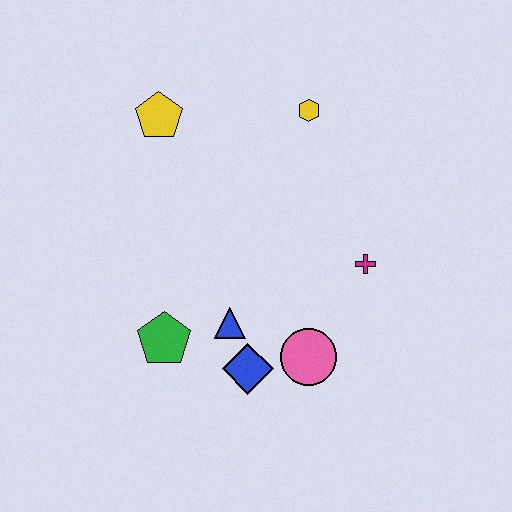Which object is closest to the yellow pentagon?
The yellow hexagon is closest to the yellow pentagon.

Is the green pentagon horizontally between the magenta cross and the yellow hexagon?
No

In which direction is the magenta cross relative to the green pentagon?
The magenta cross is to the right of the green pentagon.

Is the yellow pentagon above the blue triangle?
Yes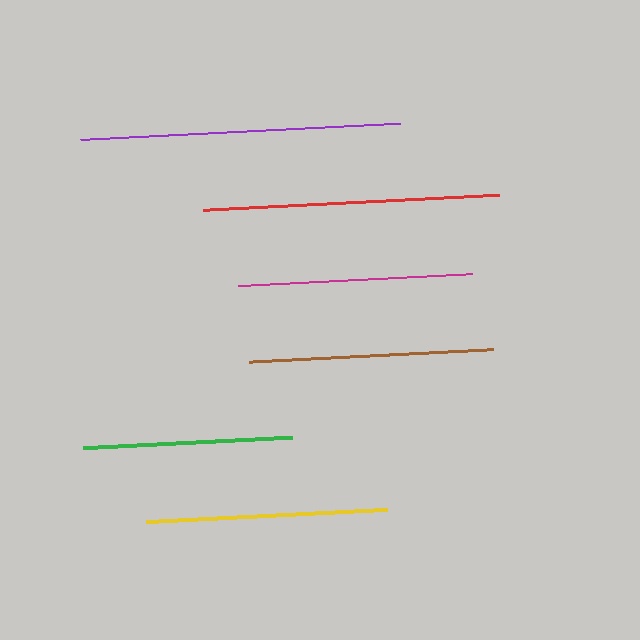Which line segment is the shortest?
The green line is the shortest at approximately 208 pixels.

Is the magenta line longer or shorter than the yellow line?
The yellow line is longer than the magenta line.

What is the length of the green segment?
The green segment is approximately 208 pixels long.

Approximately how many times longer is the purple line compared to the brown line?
The purple line is approximately 1.3 times the length of the brown line.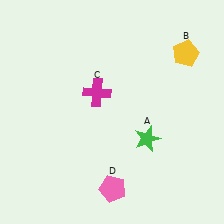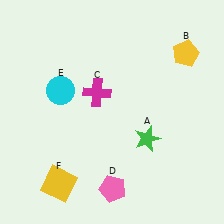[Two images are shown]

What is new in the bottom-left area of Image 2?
A yellow square (F) was added in the bottom-left area of Image 2.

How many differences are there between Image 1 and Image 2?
There are 2 differences between the two images.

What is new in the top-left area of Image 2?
A cyan circle (E) was added in the top-left area of Image 2.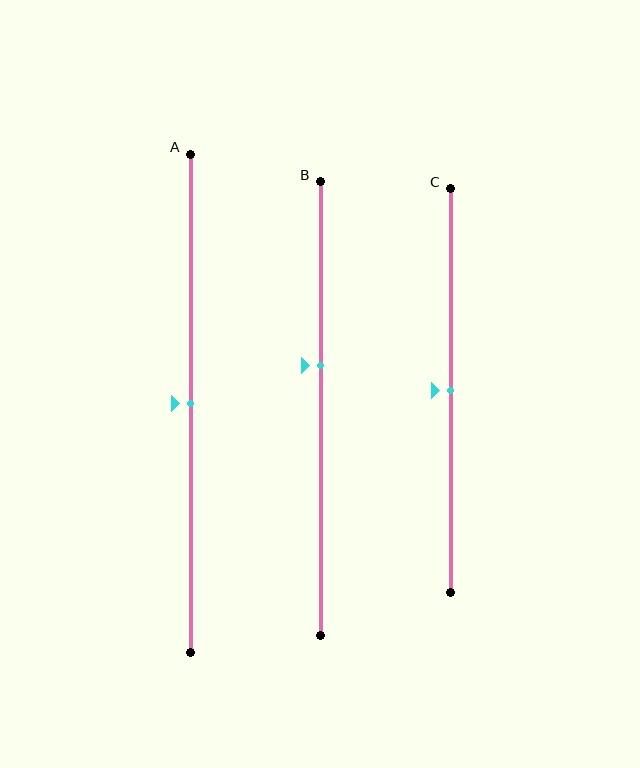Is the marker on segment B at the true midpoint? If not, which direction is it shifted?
No, the marker on segment B is shifted upward by about 9% of the segment length.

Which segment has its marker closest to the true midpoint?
Segment A has its marker closest to the true midpoint.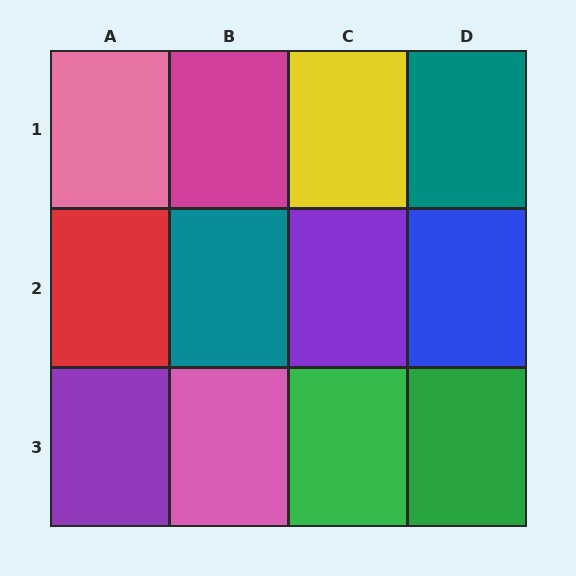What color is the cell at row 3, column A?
Purple.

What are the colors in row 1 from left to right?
Pink, magenta, yellow, teal.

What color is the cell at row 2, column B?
Teal.